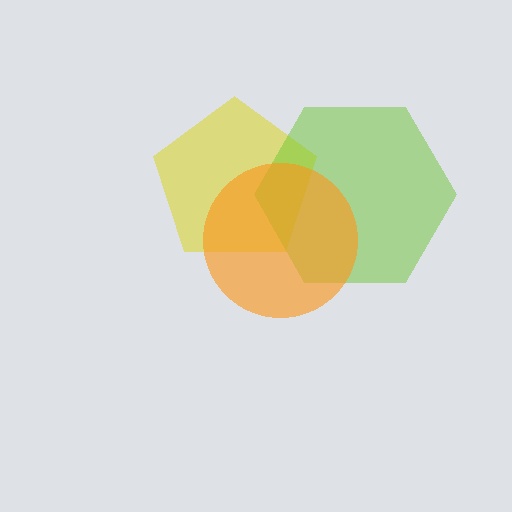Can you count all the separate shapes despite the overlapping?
Yes, there are 3 separate shapes.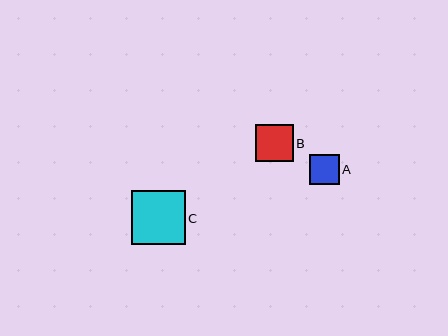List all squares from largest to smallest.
From largest to smallest: C, B, A.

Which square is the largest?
Square C is the largest with a size of approximately 54 pixels.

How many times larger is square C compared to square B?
Square C is approximately 1.4 times the size of square B.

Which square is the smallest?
Square A is the smallest with a size of approximately 30 pixels.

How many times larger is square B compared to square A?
Square B is approximately 1.2 times the size of square A.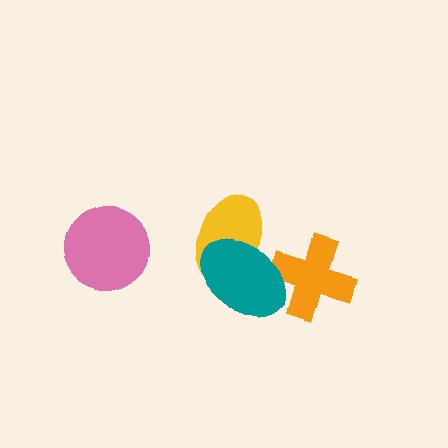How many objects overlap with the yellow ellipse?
1 object overlaps with the yellow ellipse.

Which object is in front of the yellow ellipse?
The teal ellipse is in front of the yellow ellipse.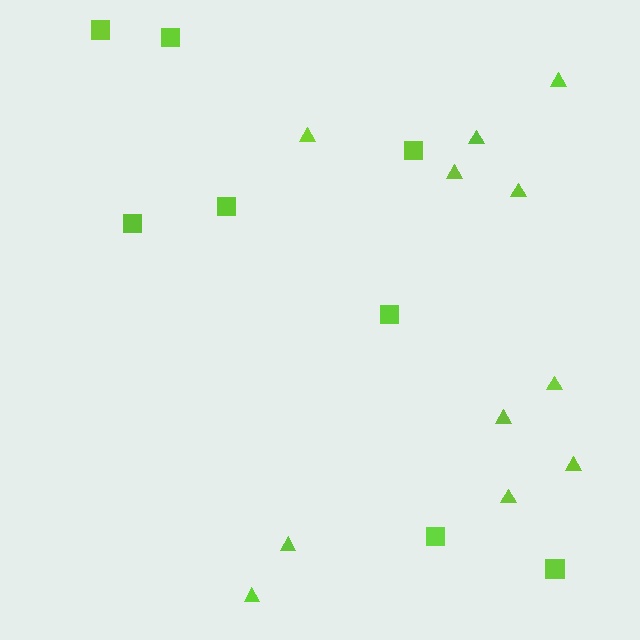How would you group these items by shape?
There are 2 groups: one group of squares (8) and one group of triangles (11).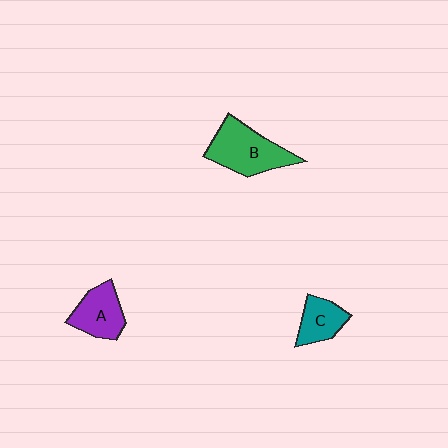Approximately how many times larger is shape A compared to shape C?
Approximately 1.3 times.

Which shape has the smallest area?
Shape C (teal).